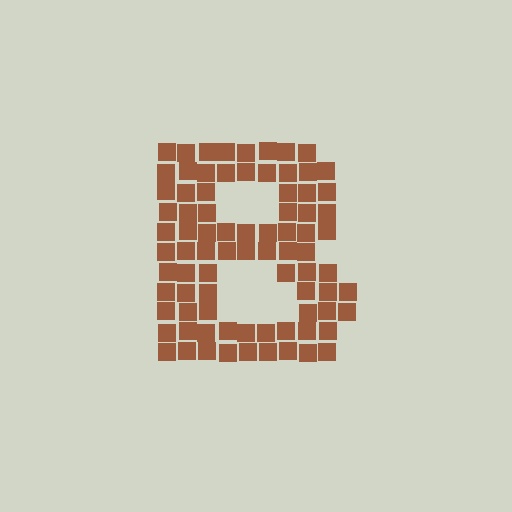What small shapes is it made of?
It is made of small squares.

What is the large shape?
The large shape is the letter B.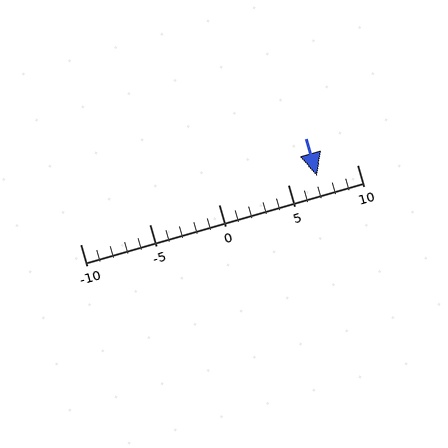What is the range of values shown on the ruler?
The ruler shows values from -10 to 10.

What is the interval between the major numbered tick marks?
The major tick marks are spaced 5 units apart.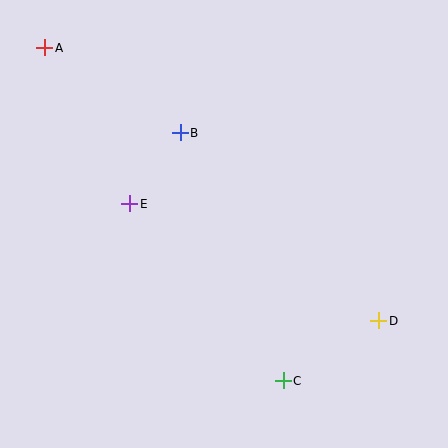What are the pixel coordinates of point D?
Point D is at (379, 321).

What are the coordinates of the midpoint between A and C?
The midpoint between A and C is at (164, 214).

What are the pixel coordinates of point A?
Point A is at (45, 48).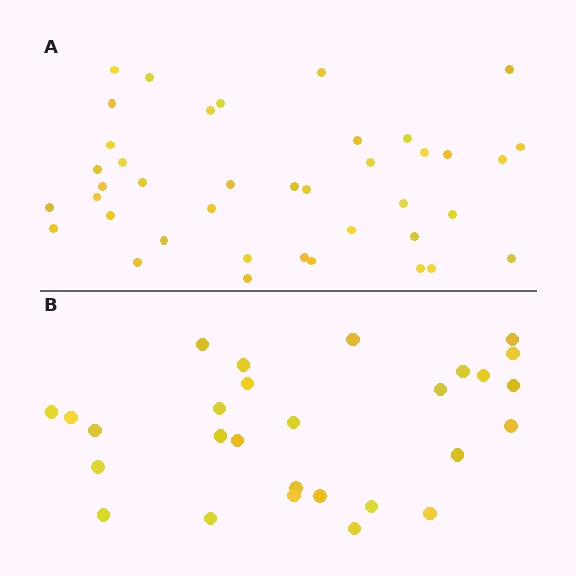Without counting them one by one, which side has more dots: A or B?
Region A (the top region) has more dots.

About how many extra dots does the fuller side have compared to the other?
Region A has roughly 12 or so more dots than region B.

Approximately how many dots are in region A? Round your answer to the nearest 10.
About 40 dots.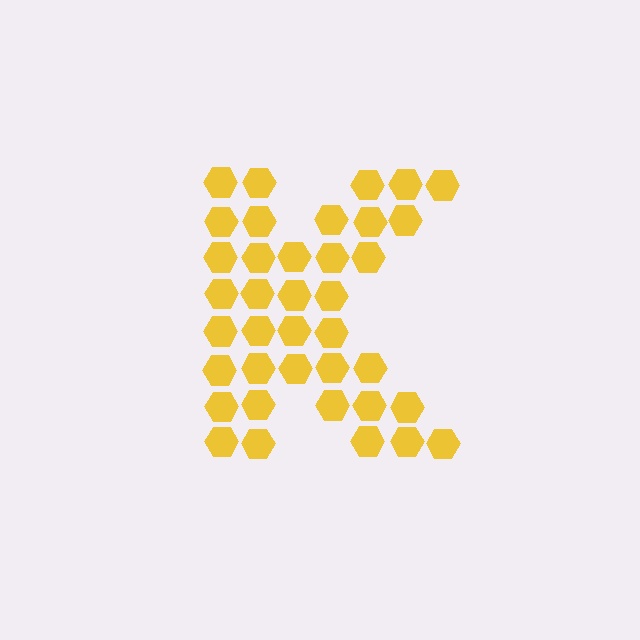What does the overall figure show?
The overall figure shows the letter K.